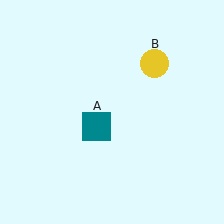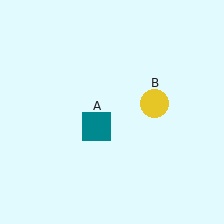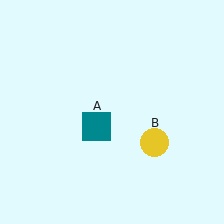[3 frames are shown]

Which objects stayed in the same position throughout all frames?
Teal square (object A) remained stationary.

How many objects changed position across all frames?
1 object changed position: yellow circle (object B).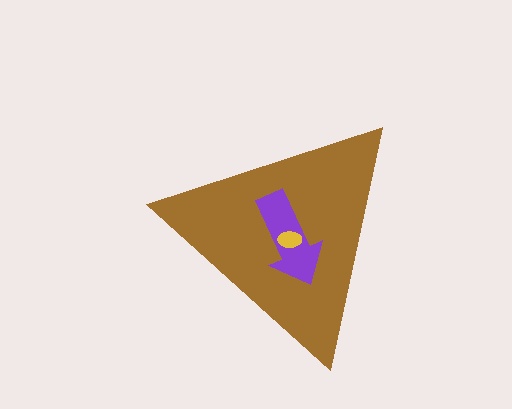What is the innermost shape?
The yellow ellipse.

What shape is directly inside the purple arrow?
The yellow ellipse.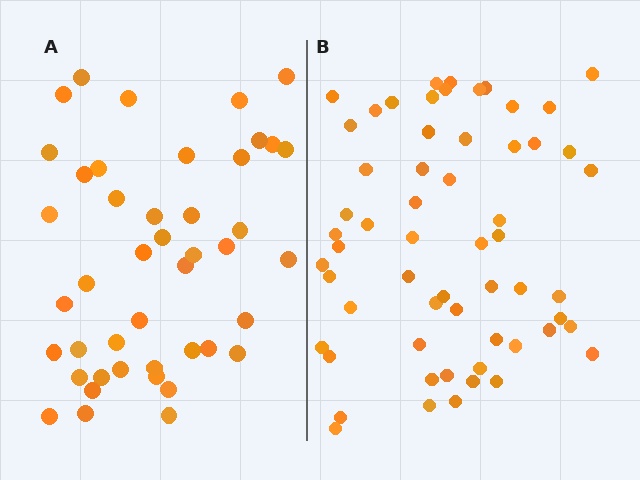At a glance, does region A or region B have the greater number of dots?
Region B (the right region) has more dots.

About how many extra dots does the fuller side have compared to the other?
Region B has approximately 15 more dots than region A.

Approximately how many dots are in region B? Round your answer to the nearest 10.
About 60 dots. (The exact count is 59, which rounds to 60.)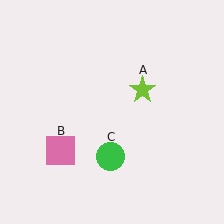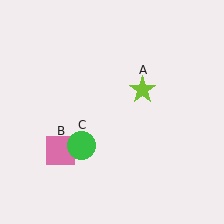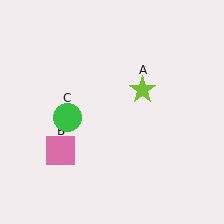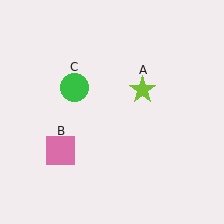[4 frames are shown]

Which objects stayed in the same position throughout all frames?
Lime star (object A) and pink square (object B) remained stationary.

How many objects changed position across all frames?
1 object changed position: green circle (object C).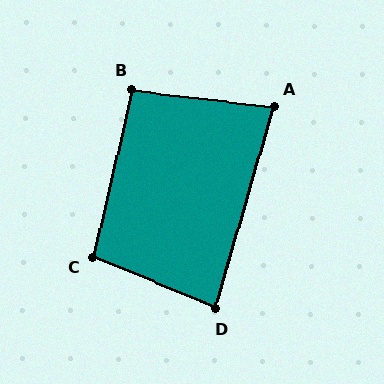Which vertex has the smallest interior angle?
A, at approximately 81 degrees.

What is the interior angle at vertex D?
Approximately 83 degrees (acute).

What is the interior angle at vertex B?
Approximately 97 degrees (obtuse).